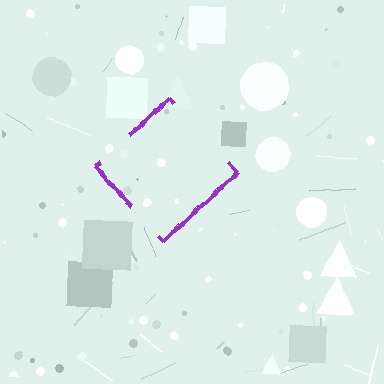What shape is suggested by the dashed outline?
The dashed outline suggests a diamond.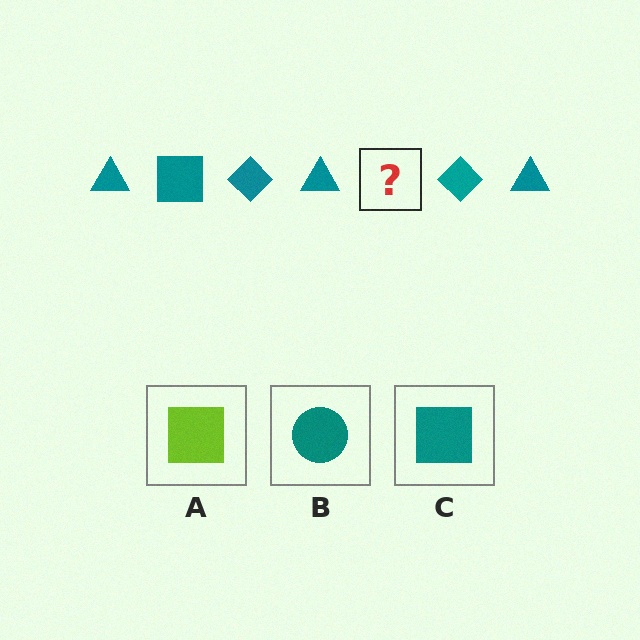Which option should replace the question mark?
Option C.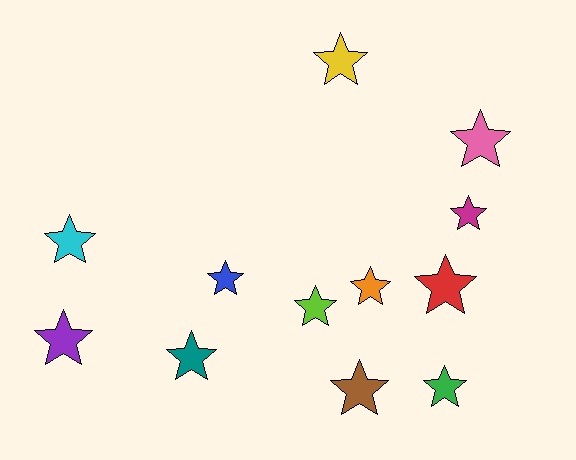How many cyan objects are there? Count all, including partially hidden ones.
There is 1 cyan object.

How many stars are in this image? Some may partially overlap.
There are 12 stars.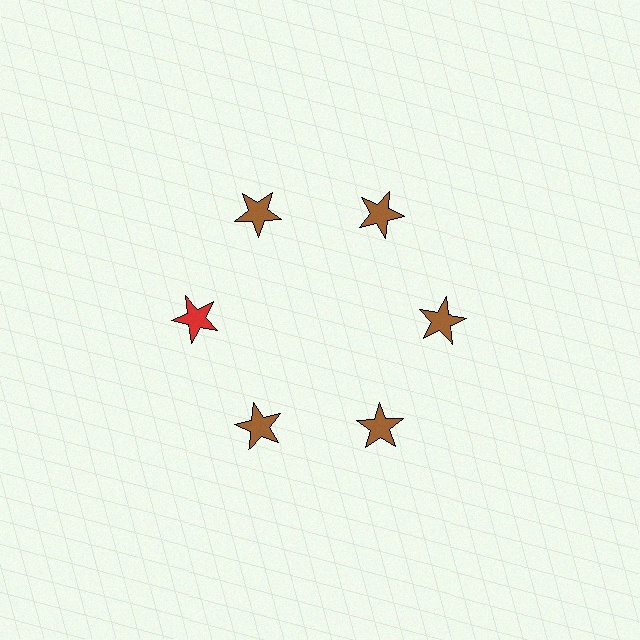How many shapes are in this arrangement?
There are 6 shapes arranged in a ring pattern.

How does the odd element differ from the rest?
It has a different color: red instead of brown.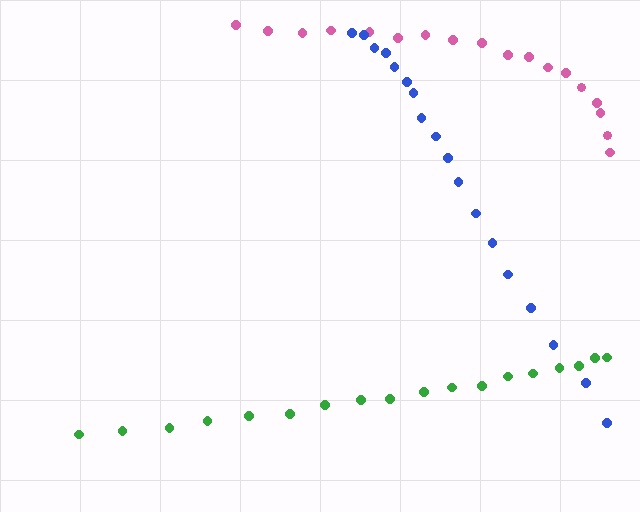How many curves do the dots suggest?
There are 3 distinct paths.